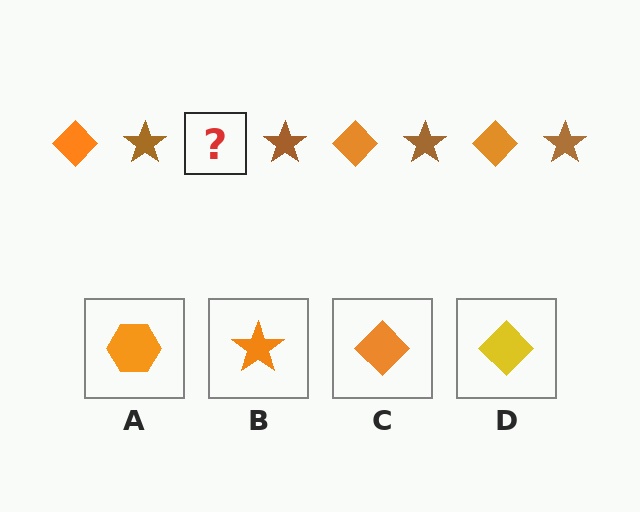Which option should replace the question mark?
Option C.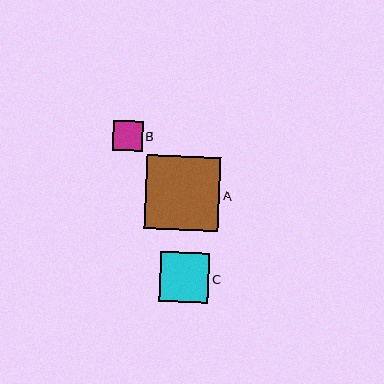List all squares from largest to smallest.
From largest to smallest: A, C, B.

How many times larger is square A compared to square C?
Square A is approximately 1.5 times the size of square C.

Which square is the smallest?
Square B is the smallest with a size of approximately 30 pixels.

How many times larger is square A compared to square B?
Square A is approximately 2.5 times the size of square B.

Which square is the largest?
Square A is the largest with a size of approximately 74 pixels.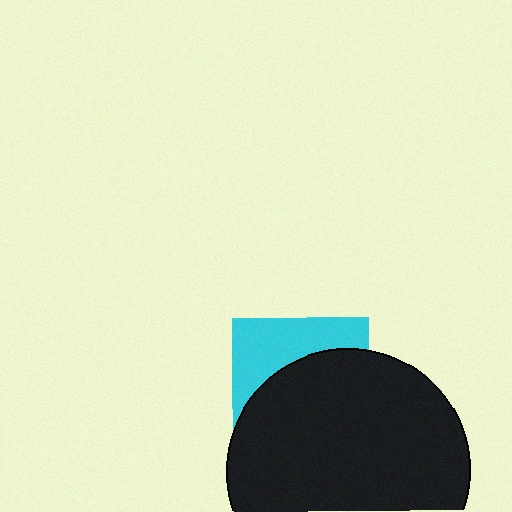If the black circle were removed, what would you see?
You would see the complete cyan square.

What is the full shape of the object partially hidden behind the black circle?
The partially hidden object is a cyan square.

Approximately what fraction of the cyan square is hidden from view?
Roughly 64% of the cyan square is hidden behind the black circle.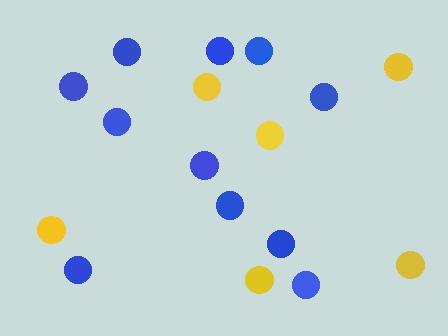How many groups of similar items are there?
There are 2 groups: one group of yellow circles (6) and one group of blue circles (11).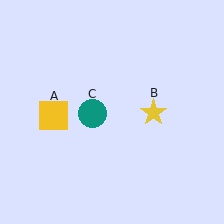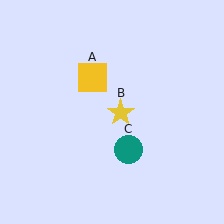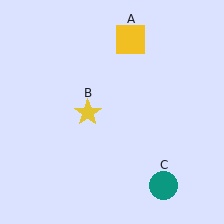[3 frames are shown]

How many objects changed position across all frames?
3 objects changed position: yellow square (object A), yellow star (object B), teal circle (object C).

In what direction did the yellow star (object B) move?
The yellow star (object B) moved left.